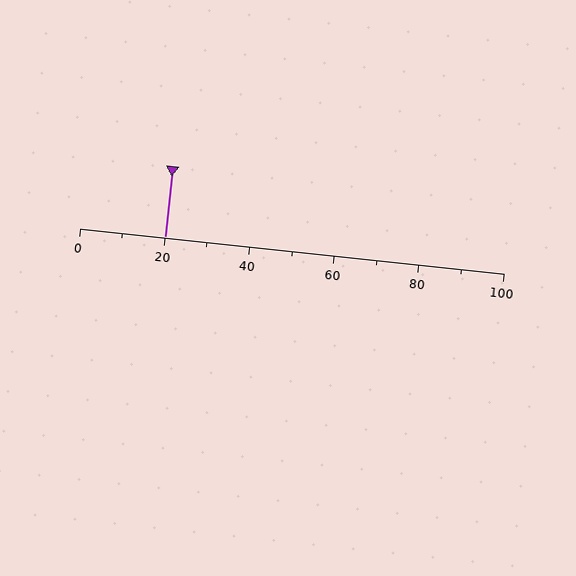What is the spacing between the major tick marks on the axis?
The major ticks are spaced 20 apart.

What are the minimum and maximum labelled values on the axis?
The axis runs from 0 to 100.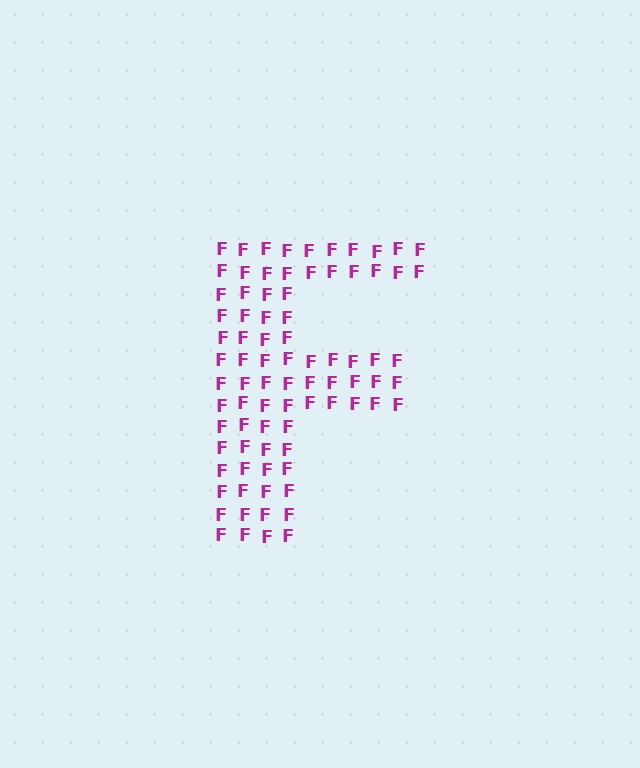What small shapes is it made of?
It is made of small letter F's.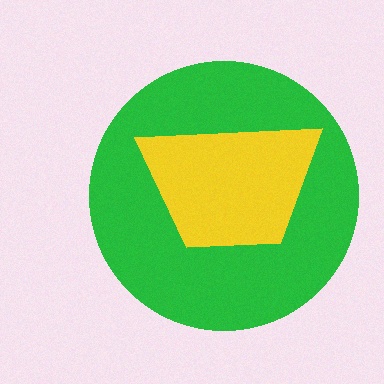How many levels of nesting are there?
2.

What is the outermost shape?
The green circle.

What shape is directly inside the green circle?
The yellow trapezoid.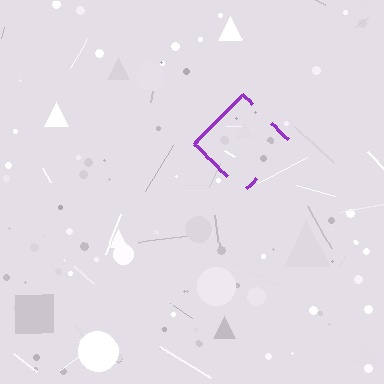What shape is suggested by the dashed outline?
The dashed outline suggests a diamond.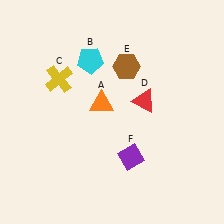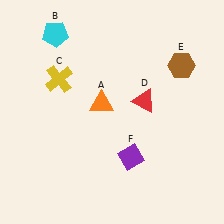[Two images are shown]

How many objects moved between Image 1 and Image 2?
2 objects moved between the two images.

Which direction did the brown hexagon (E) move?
The brown hexagon (E) moved right.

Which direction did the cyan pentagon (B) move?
The cyan pentagon (B) moved left.